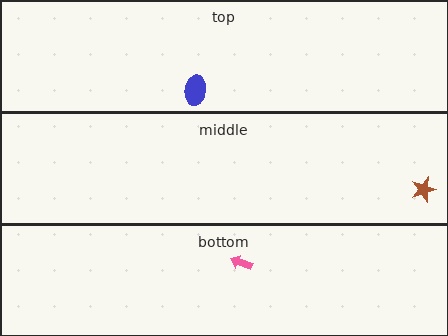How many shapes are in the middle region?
1.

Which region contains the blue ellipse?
The top region.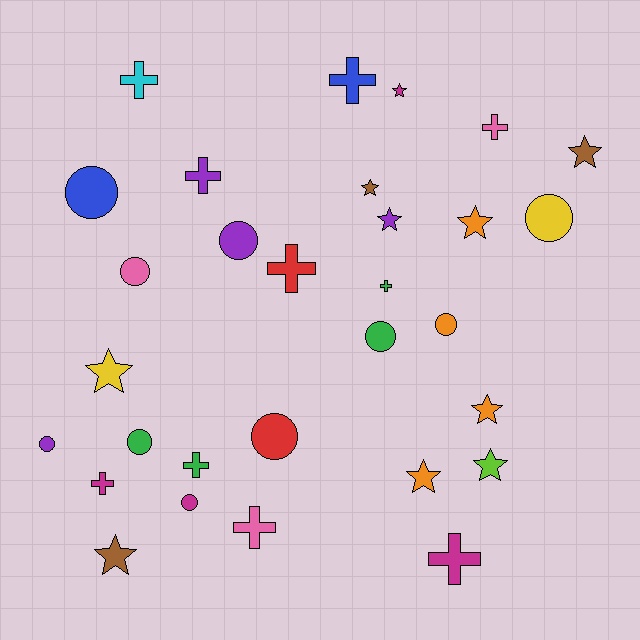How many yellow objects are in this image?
There are 2 yellow objects.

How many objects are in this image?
There are 30 objects.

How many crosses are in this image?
There are 10 crosses.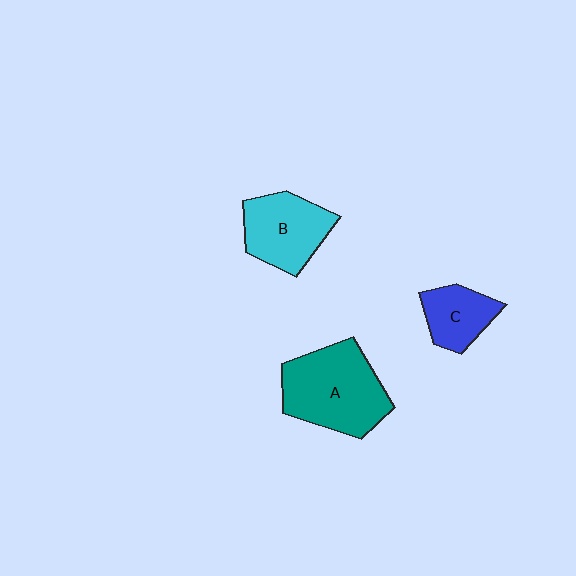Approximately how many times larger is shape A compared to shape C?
Approximately 2.0 times.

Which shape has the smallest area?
Shape C (blue).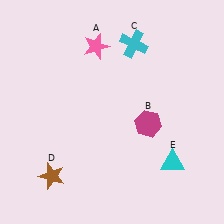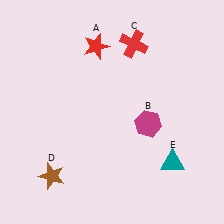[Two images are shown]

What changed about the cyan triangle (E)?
In Image 1, E is cyan. In Image 2, it changed to teal.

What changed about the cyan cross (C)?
In Image 1, C is cyan. In Image 2, it changed to red.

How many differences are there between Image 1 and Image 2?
There are 3 differences between the two images.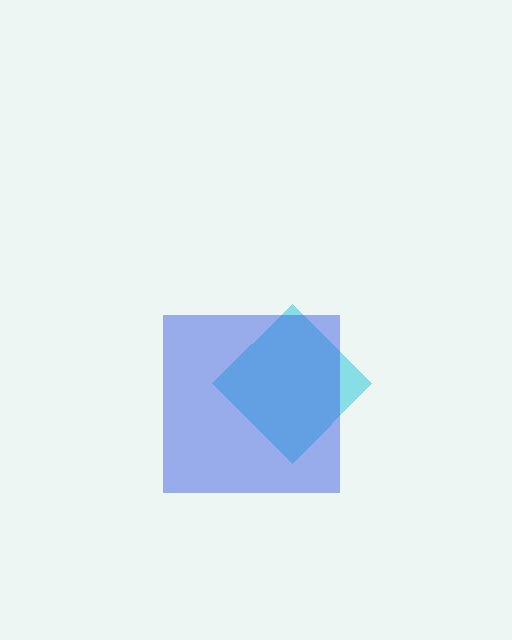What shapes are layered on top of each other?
The layered shapes are: a cyan diamond, a blue square.